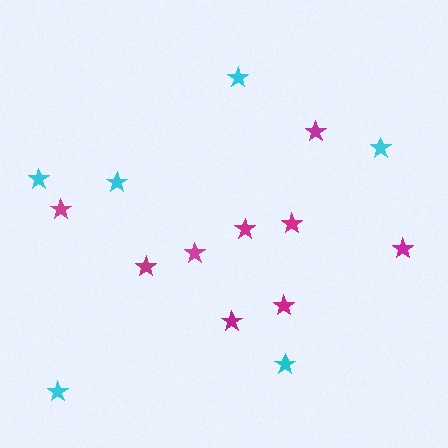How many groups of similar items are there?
There are 2 groups: one group of magenta stars (9) and one group of cyan stars (6).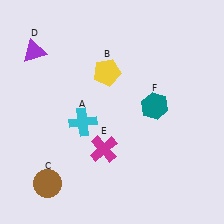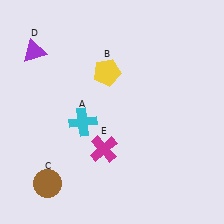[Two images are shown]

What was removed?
The teal hexagon (F) was removed in Image 2.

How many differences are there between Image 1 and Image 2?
There is 1 difference between the two images.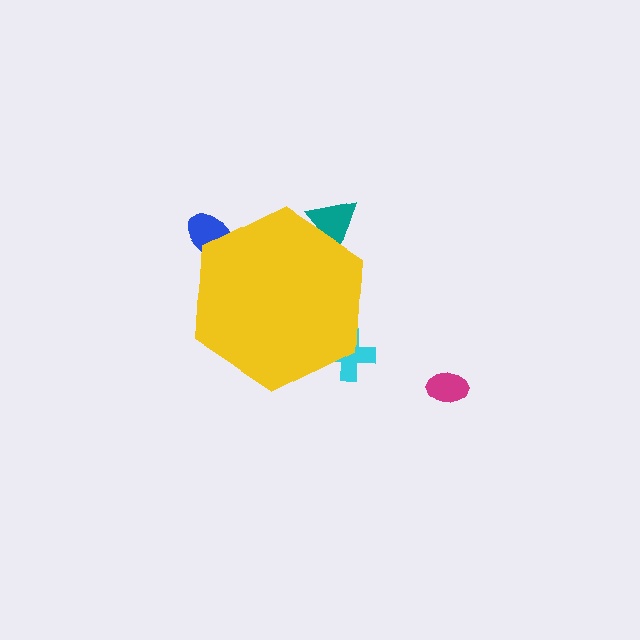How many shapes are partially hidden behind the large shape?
3 shapes are partially hidden.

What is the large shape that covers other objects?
A yellow hexagon.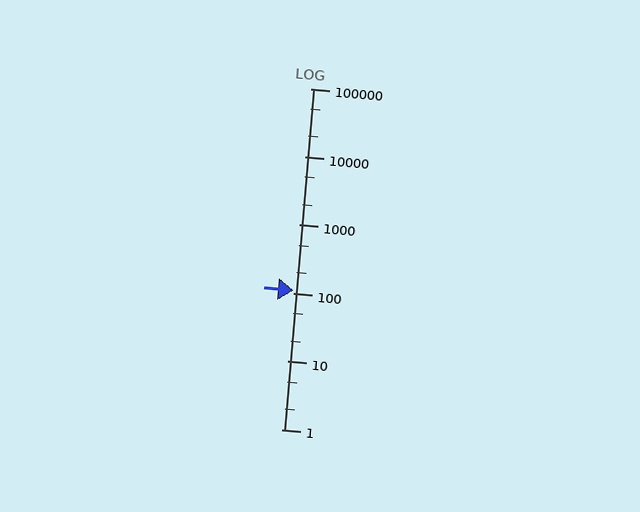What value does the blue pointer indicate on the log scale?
The pointer indicates approximately 110.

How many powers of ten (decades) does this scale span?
The scale spans 5 decades, from 1 to 100000.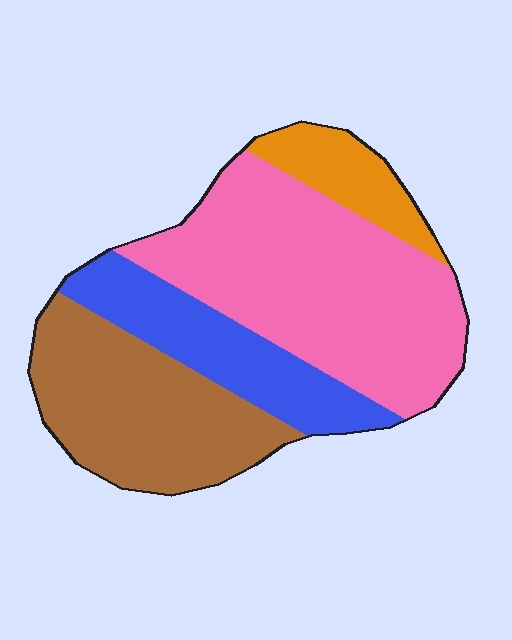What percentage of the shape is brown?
Brown takes up about one quarter (1/4) of the shape.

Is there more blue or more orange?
Blue.